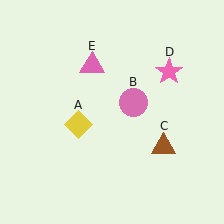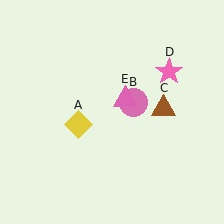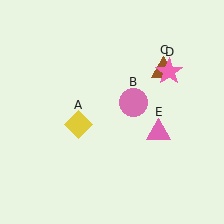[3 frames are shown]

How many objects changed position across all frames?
2 objects changed position: brown triangle (object C), pink triangle (object E).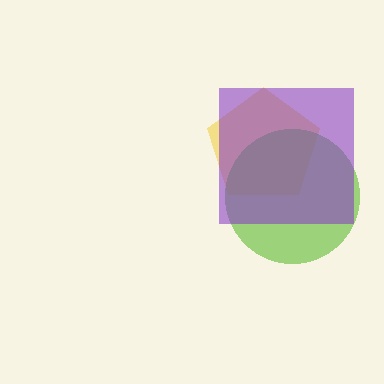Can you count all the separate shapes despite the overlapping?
Yes, there are 3 separate shapes.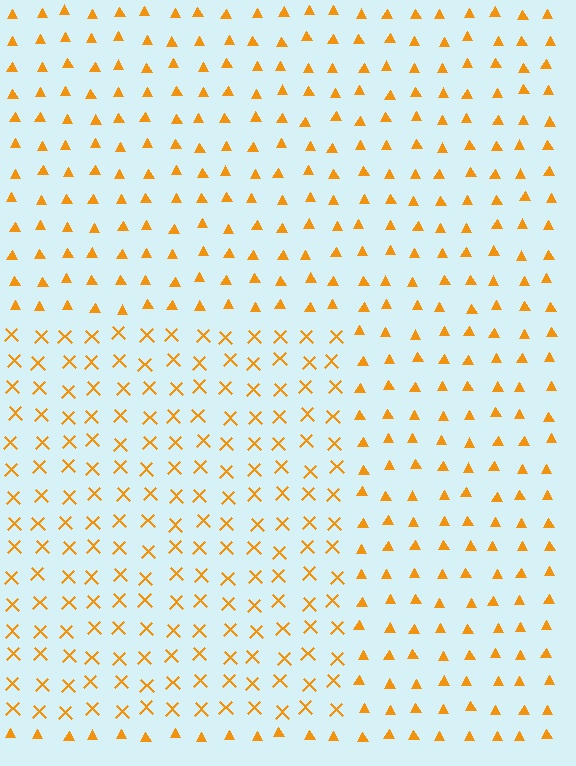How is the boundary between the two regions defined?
The boundary is defined by a change in element shape: X marks inside vs. triangles outside. All elements share the same color and spacing.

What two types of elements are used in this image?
The image uses X marks inside the rectangle region and triangles outside it.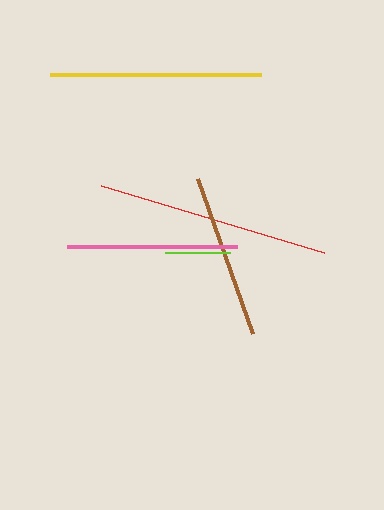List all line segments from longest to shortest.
From longest to shortest: red, yellow, pink, brown, lime.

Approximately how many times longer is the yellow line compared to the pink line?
The yellow line is approximately 1.2 times the length of the pink line.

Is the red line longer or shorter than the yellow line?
The red line is longer than the yellow line.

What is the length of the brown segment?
The brown segment is approximately 165 pixels long.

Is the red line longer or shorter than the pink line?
The red line is longer than the pink line.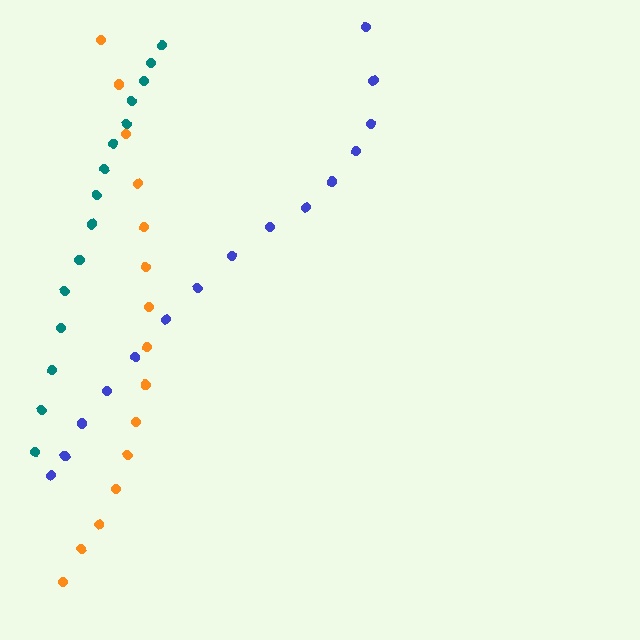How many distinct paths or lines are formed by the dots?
There are 3 distinct paths.